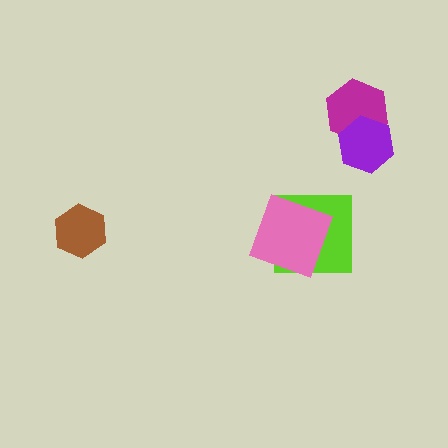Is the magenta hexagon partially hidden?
Yes, it is partially covered by another shape.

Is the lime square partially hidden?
Yes, it is partially covered by another shape.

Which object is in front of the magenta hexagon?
The purple hexagon is in front of the magenta hexagon.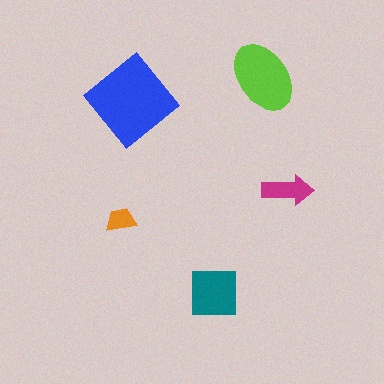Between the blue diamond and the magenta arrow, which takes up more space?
The blue diamond.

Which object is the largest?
The blue diamond.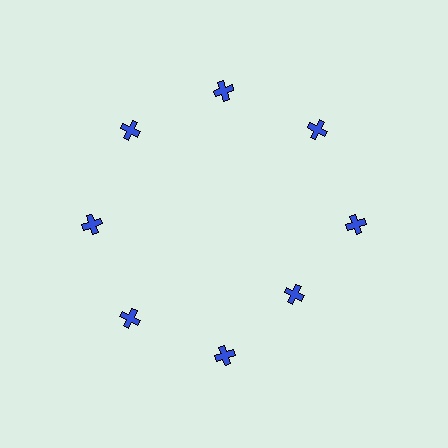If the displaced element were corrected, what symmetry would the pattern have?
It would have 8-fold rotational symmetry — the pattern would map onto itself every 45 degrees.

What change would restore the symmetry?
The symmetry would be restored by moving it outward, back onto the ring so that all 8 crosses sit at equal angles and equal distance from the center.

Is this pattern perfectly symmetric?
No. The 8 blue crosses are arranged in a ring, but one element near the 4 o'clock position is pulled inward toward the center, breaking the 8-fold rotational symmetry.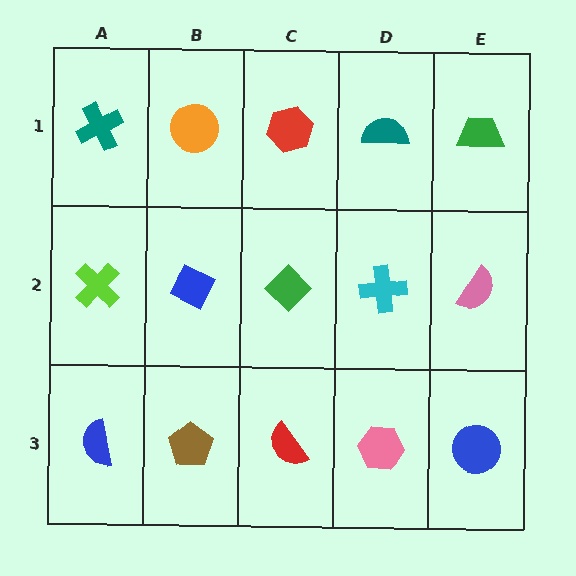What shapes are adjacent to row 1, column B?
A blue diamond (row 2, column B), a teal cross (row 1, column A), a red hexagon (row 1, column C).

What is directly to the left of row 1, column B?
A teal cross.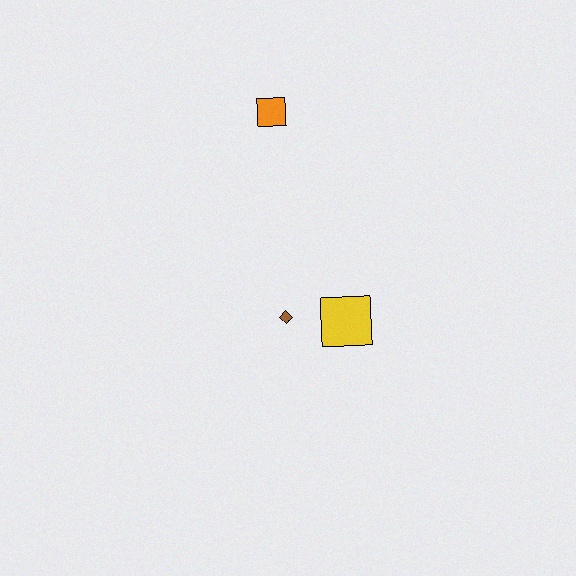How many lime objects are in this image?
There are no lime objects.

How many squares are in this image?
There are 2 squares.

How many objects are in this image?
There are 3 objects.